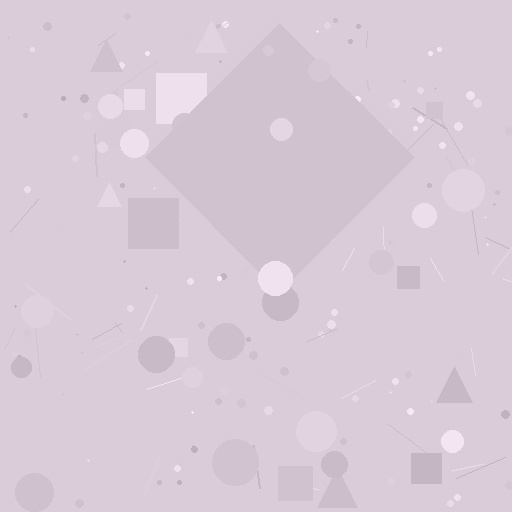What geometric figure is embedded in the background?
A diamond is embedded in the background.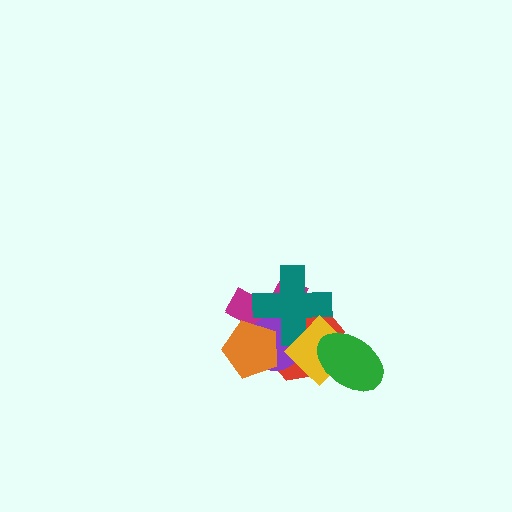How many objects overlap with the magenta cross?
5 objects overlap with the magenta cross.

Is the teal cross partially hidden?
Yes, it is partially covered by another shape.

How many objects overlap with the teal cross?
5 objects overlap with the teal cross.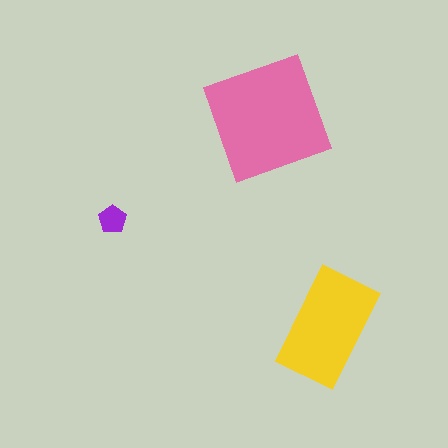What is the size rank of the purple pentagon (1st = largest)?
3rd.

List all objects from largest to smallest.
The pink square, the yellow rectangle, the purple pentagon.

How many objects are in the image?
There are 3 objects in the image.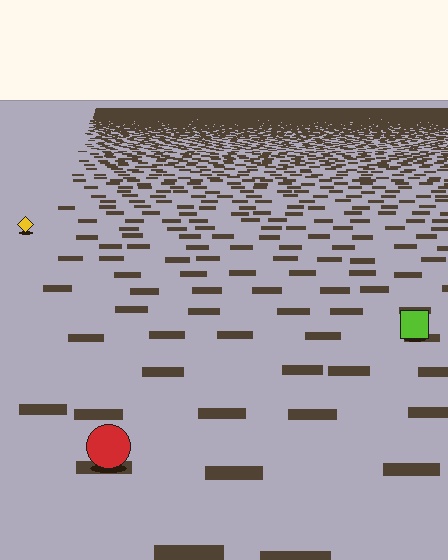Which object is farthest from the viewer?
The yellow diamond is farthest from the viewer. It appears smaller and the ground texture around it is denser.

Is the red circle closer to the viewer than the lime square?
Yes. The red circle is closer — you can tell from the texture gradient: the ground texture is coarser near it.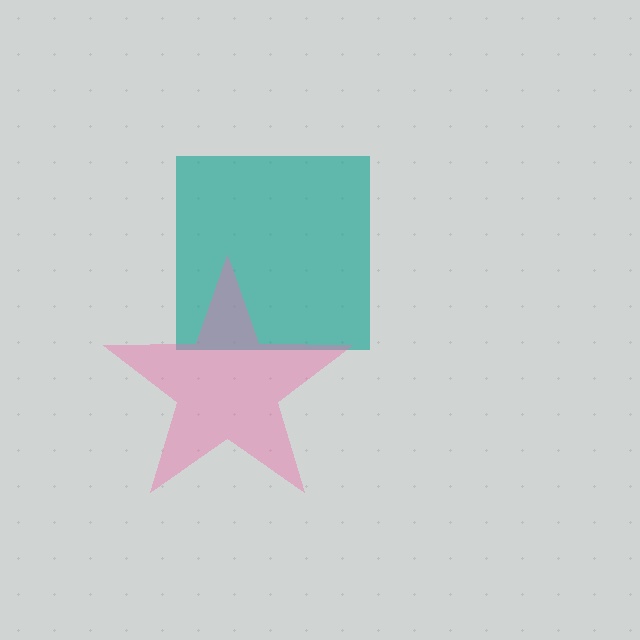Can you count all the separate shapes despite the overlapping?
Yes, there are 2 separate shapes.